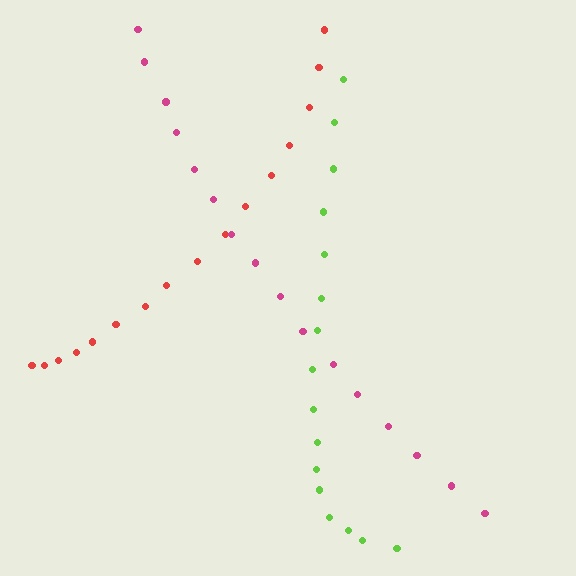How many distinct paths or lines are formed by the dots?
There are 3 distinct paths.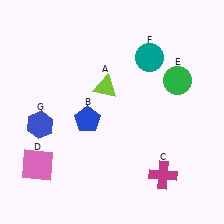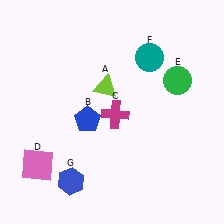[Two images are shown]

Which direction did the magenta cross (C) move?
The magenta cross (C) moved up.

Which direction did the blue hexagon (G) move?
The blue hexagon (G) moved down.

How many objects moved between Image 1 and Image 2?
2 objects moved between the two images.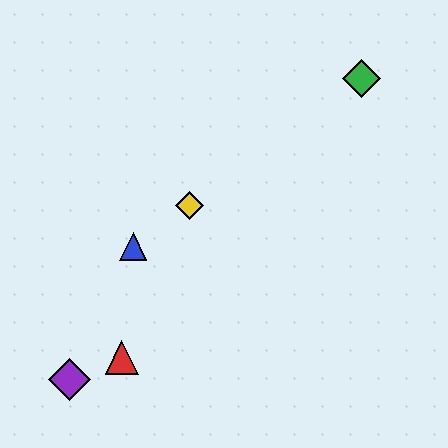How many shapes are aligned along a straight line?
3 shapes (the blue triangle, the green diamond, the yellow diamond) are aligned along a straight line.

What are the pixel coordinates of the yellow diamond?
The yellow diamond is at (189, 205).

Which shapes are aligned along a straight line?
The blue triangle, the green diamond, the yellow diamond are aligned along a straight line.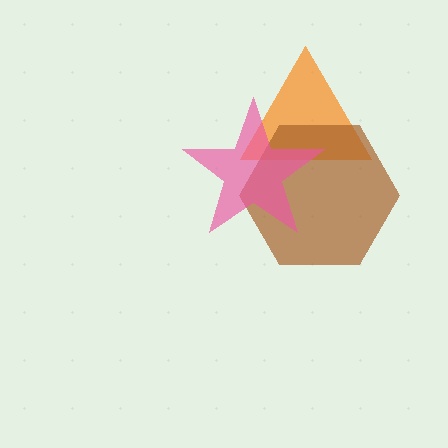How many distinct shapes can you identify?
There are 3 distinct shapes: an orange triangle, a brown hexagon, a pink star.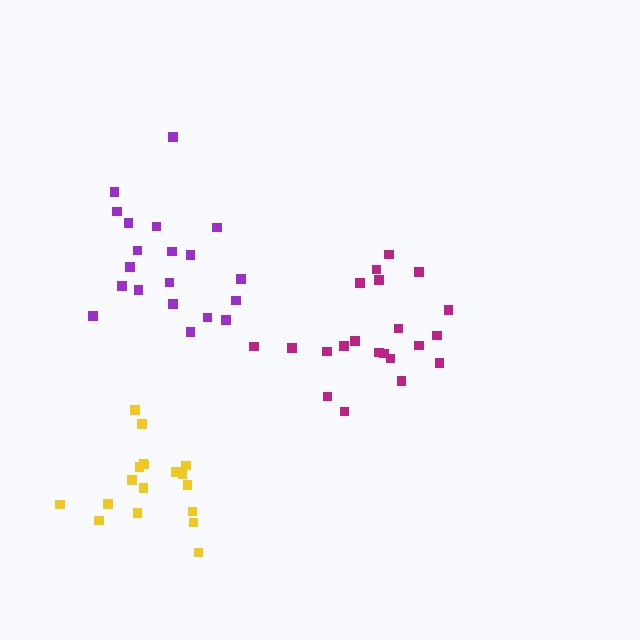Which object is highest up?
The purple cluster is topmost.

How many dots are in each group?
Group 1: 21 dots, Group 2: 19 dots, Group 3: 20 dots (60 total).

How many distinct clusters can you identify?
There are 3 distinct clusters.